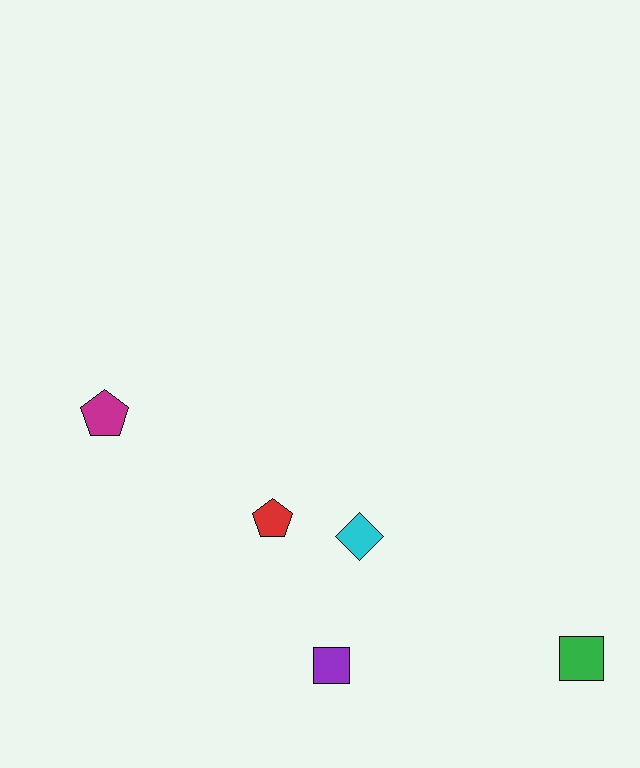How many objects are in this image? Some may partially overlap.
There are 5 objects.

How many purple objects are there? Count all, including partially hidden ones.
There is 1 purple object.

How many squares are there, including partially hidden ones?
There are 2 squares.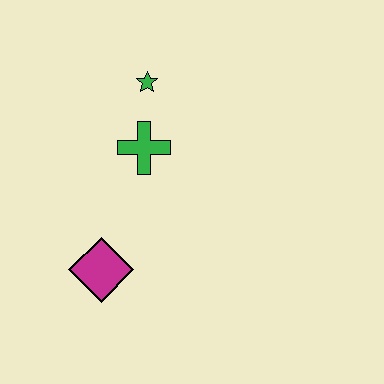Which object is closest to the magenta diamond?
The green cross is closest to the magenta diamond.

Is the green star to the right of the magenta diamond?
Yes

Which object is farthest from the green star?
The magenta diamond is farthest from the green star.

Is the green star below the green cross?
No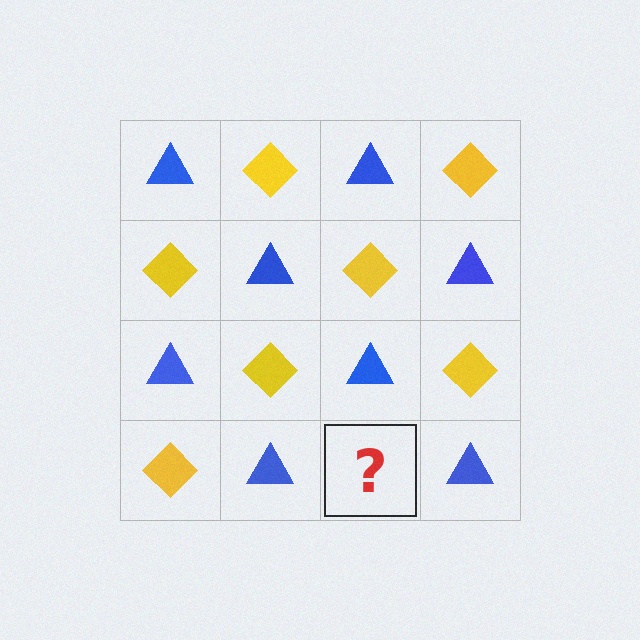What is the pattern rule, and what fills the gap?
The rule is that it alternates blue triangle and yellow diamond in a checkerboard pattern. The gap should be filled with a yellow diamond.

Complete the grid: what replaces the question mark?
The question mark should be replaced with a yellow diamond.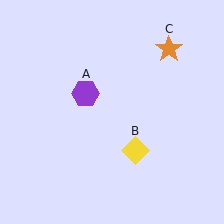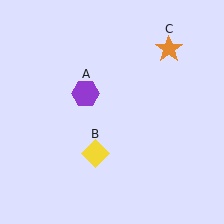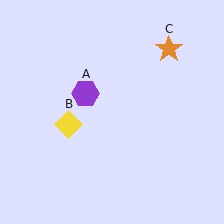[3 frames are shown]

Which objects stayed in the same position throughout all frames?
Purple hexagon (object A) and orange star (object C) remained stationary.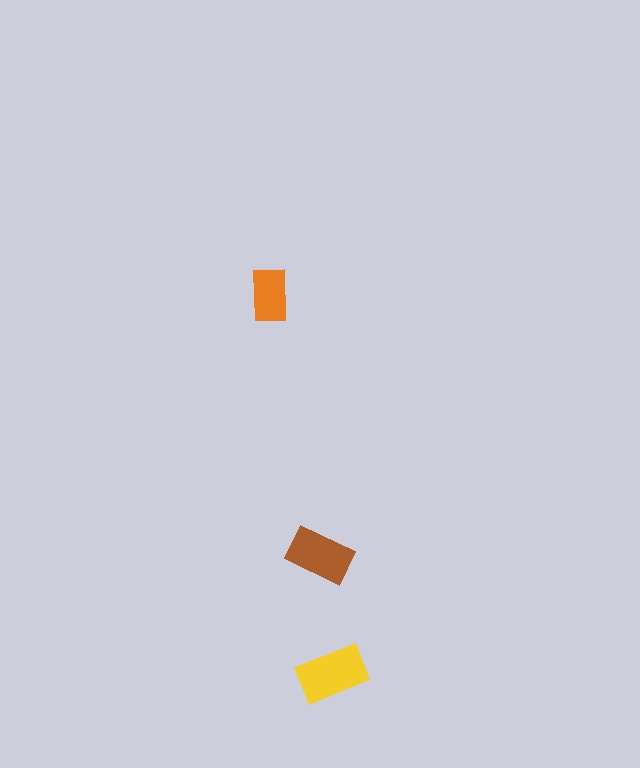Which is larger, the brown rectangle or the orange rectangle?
The brown one.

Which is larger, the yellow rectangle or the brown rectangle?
The yellow one.